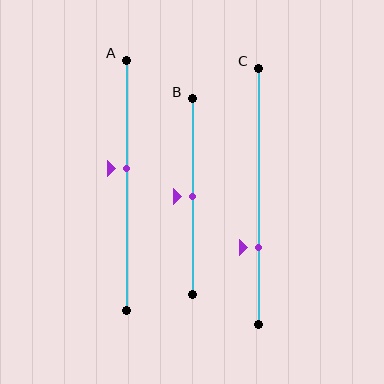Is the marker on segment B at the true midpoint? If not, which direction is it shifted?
Yes, the marker on segment B is at the true midpoint.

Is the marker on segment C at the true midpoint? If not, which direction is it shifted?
No, the marker on segment C is shifted downward by about 20% of the segment length.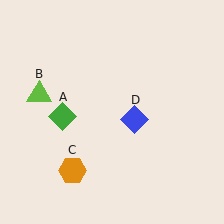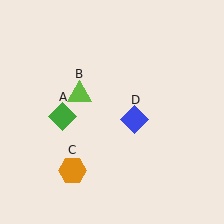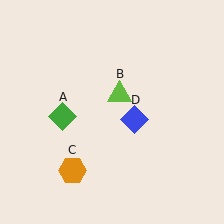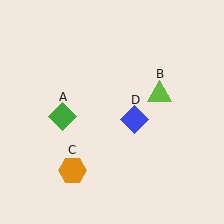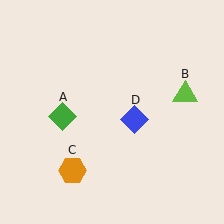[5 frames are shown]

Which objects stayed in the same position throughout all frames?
Green diamond (object A) and orange hexagon (object C) and blue diamond (object D) remained stationary.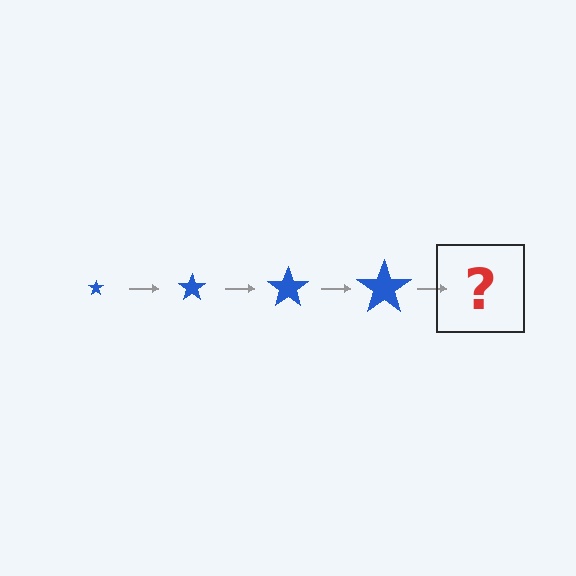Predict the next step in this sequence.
The next step is a blue star, larger than the previous one.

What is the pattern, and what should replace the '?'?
The pattern is that the star gets progressively larger each step. The '?' should be a blue star, larger than the previous one.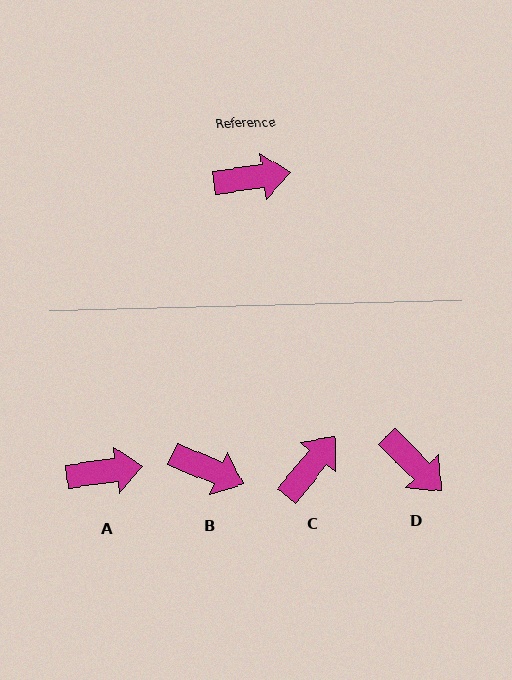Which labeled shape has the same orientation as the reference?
A.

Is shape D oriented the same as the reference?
No, it is off by about 53 degrees.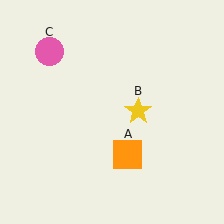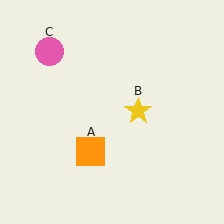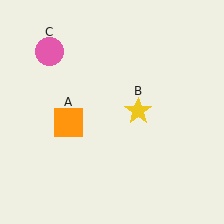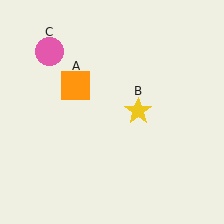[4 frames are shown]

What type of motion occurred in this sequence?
The orange square (object A) rotated clockwise around the center of the scene.